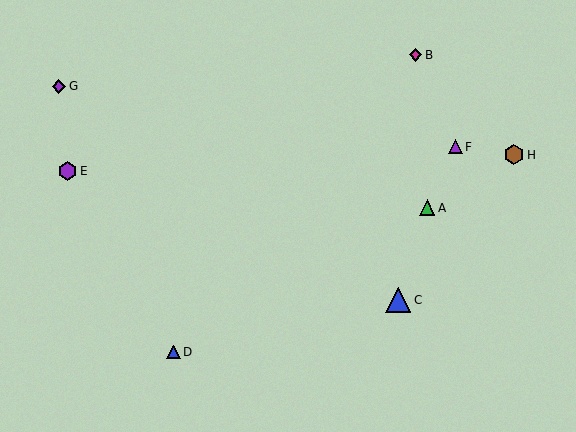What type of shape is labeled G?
Shape G is a purple diamond.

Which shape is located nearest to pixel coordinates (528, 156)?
The brown hexagon (labeled H) at (514, 155) is nearest to that location.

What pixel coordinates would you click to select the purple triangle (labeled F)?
Click at (456, 147) to select the purple triangle F.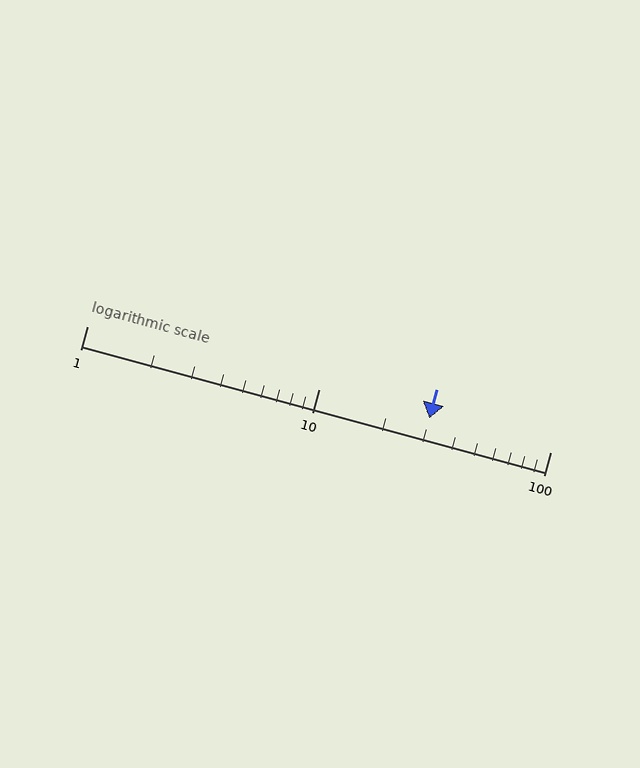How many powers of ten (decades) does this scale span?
The scale spans 2 decades, from 1 to 100.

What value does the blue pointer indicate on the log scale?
The pointer indicates approximately 30.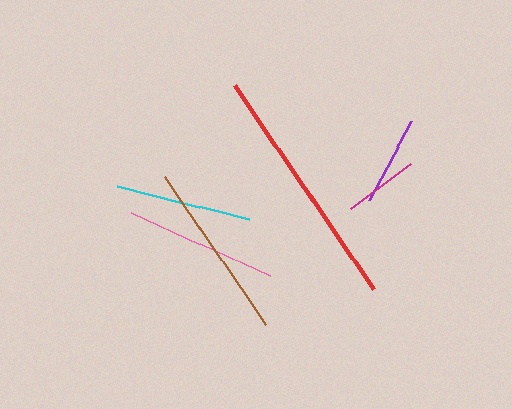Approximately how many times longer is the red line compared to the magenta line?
The red line is approximately 3.3 times the length of the magenta line.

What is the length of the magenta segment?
The magenta segment is approximately 75 pixels long.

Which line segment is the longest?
The red line is the longest at approximately 246 pixels.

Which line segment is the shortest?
The magenta line is the shortest at approximately 75 pixels.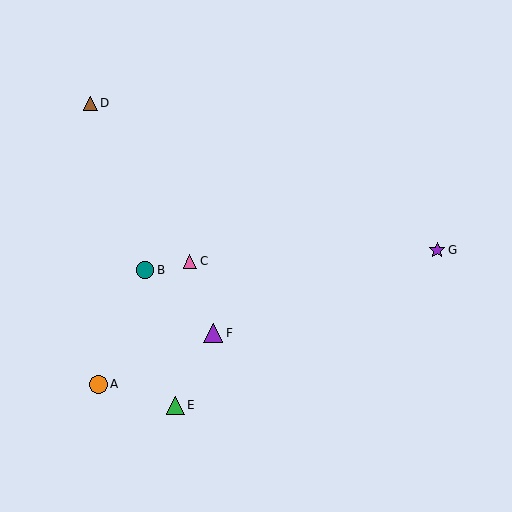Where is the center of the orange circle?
The center of the orange circle is at (98, 384).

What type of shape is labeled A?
Shape A is an orange circle.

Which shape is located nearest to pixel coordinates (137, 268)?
The teal circle (labeled B) at (145, 270) is nearest to that location.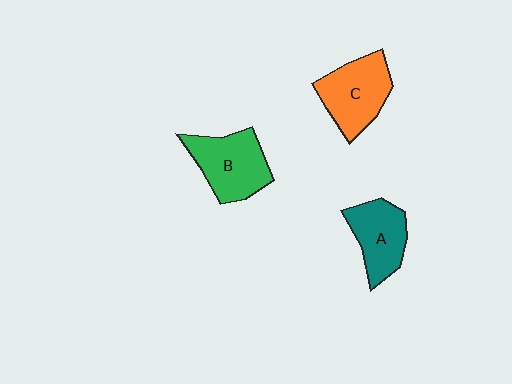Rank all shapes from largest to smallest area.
From largest to smallest: B (green), C (orange), A (teal).